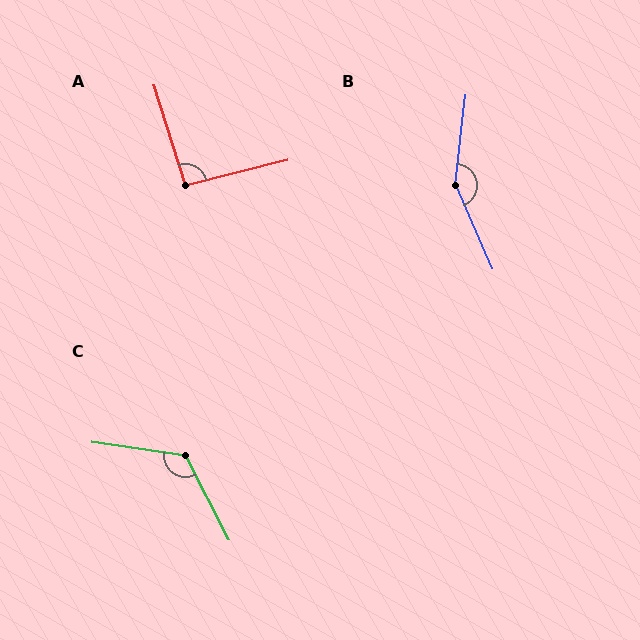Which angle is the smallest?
A, at approximately 94 degrees.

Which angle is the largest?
B, at approximately 150 degrees.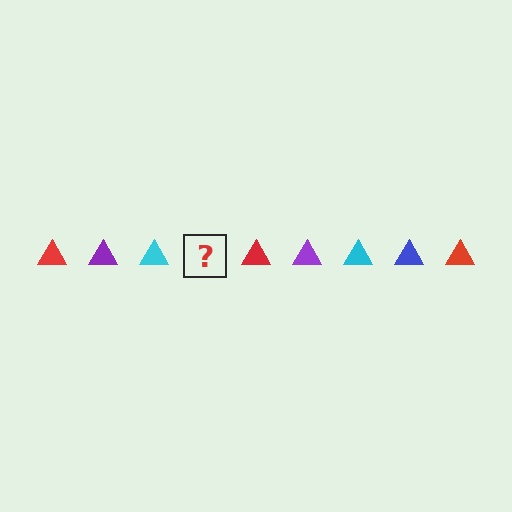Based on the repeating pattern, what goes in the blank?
The blank should be a blue triangle.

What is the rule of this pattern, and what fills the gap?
The rule is that the pattern cycles through red, purple, cyan, blue triangles. The gap should be filled with a blue triangle.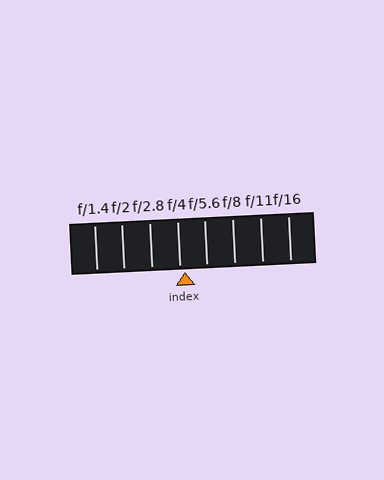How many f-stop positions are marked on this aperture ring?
There are 8 f-stop positions marked.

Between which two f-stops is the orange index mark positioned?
The index mark is between f/4 and f/5.6.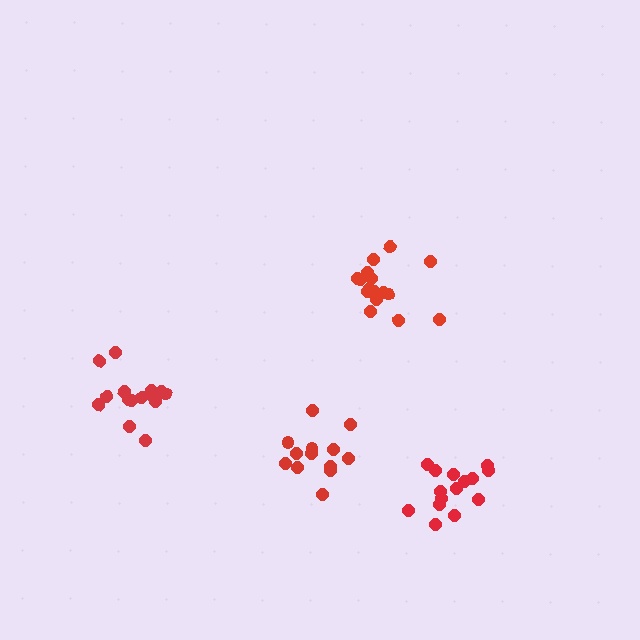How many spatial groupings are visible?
There are 4 spatial groupings.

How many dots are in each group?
Group 1: 13 dots, Group 2: 16 dots, Group 3: 16 dots, Group 4: 15 dots (60 total).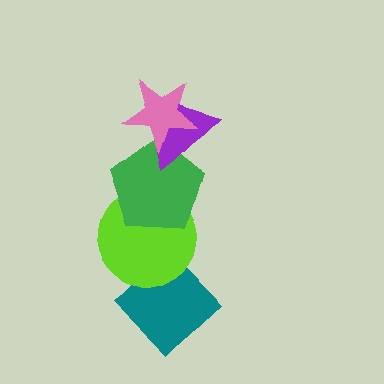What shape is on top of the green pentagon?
The purple triangle is on top of the green pentagon.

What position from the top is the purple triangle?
The purple triangle is 2nd from the top.